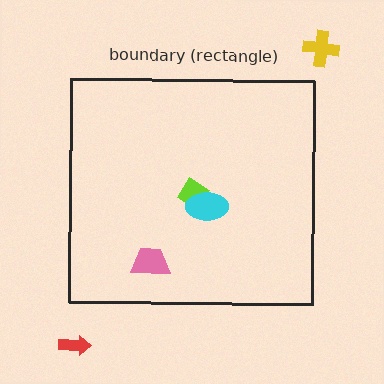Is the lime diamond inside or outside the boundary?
Inside.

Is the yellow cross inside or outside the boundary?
Outside.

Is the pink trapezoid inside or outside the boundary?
Inside.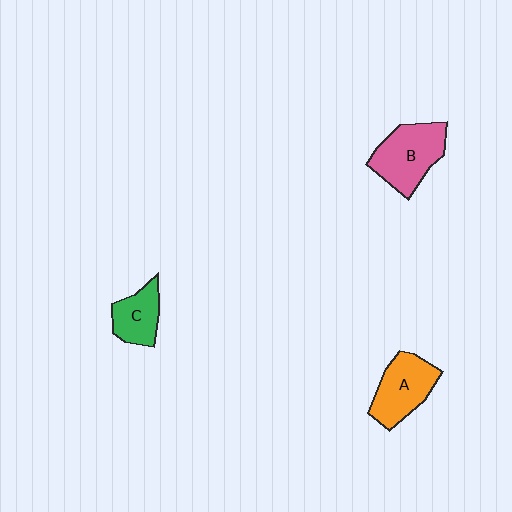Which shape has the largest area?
Shape B (pink).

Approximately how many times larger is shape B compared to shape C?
Approximately 1.6 times.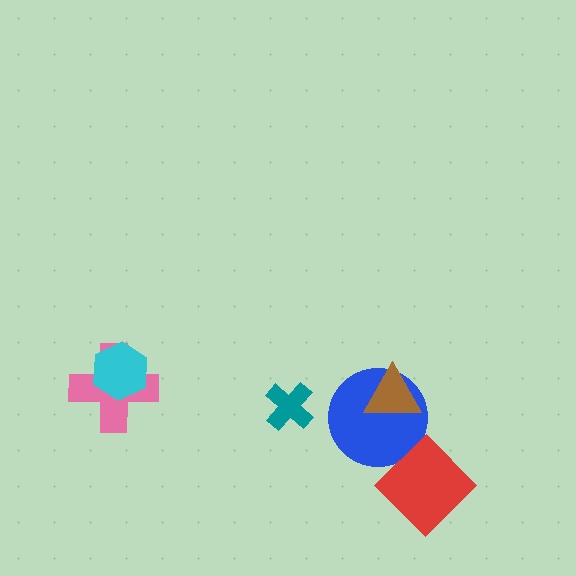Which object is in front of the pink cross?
The cyan hexagon is in front of the pink cross.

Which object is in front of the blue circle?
The brown triangle is in front of the blue circle.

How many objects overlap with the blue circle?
1 object overlaps with the blue circle.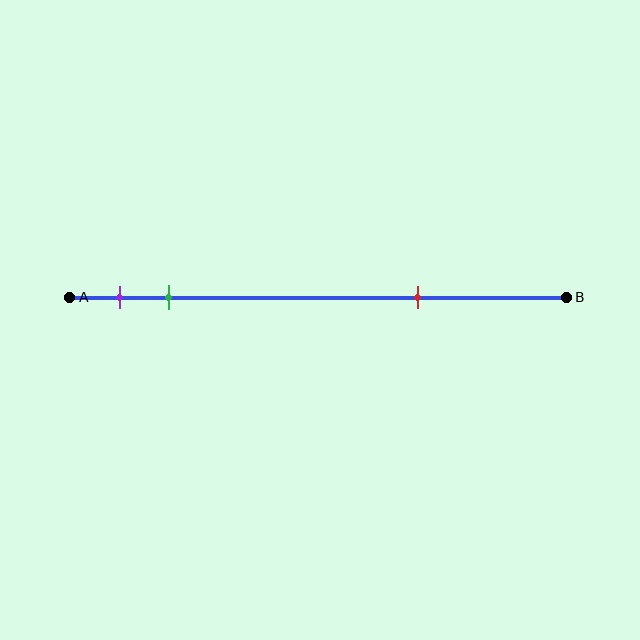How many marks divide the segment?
There are 3 marks dividing the segment.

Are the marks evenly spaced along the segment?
No, the marks are not evenly spaced.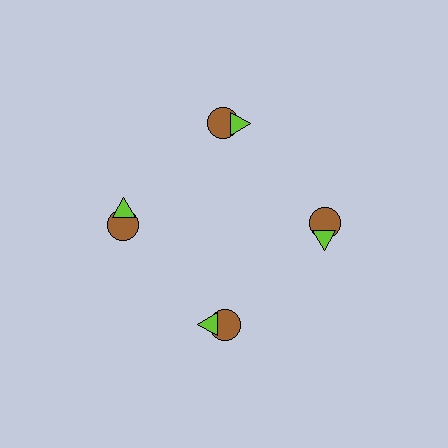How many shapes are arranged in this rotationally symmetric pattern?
There are 8 shapes, arranged in 4 groups of 2.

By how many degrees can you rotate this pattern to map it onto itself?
The pattern maps onto itself every 90 degrees of rotation.